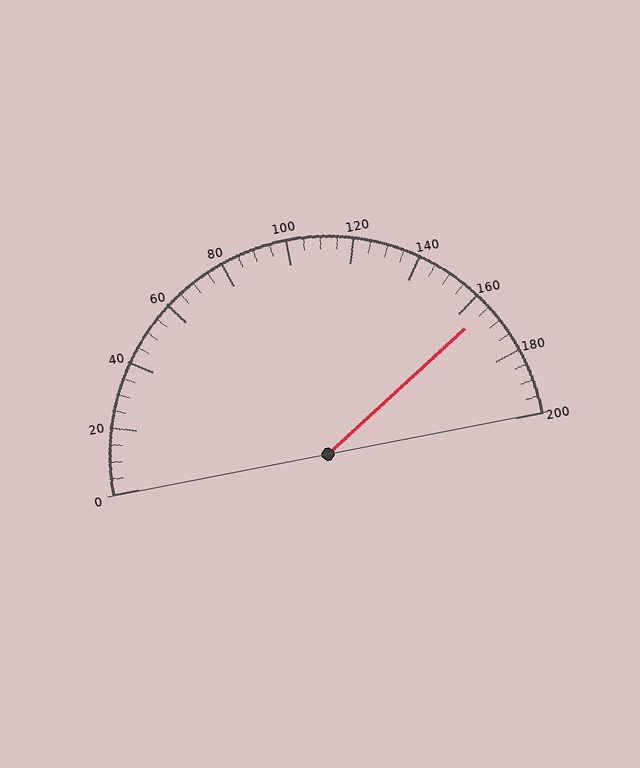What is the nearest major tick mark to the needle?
The nearest major tick mark is 160.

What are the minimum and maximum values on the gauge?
The gauge ranges from 0 to 200.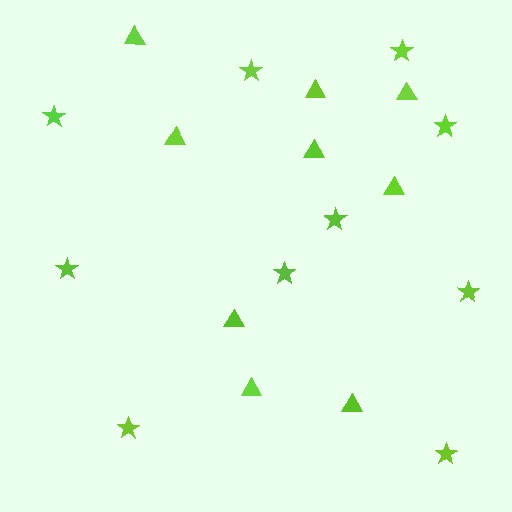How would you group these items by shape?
There are 2 groups: one group of stars (10) and one group of triangles (9).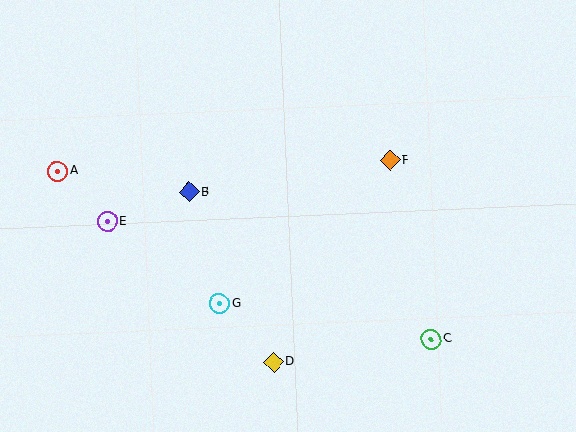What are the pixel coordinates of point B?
Point B is at (189, 192).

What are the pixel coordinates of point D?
Point D is at (274, 362).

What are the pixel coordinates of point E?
Point E is at (107, 221).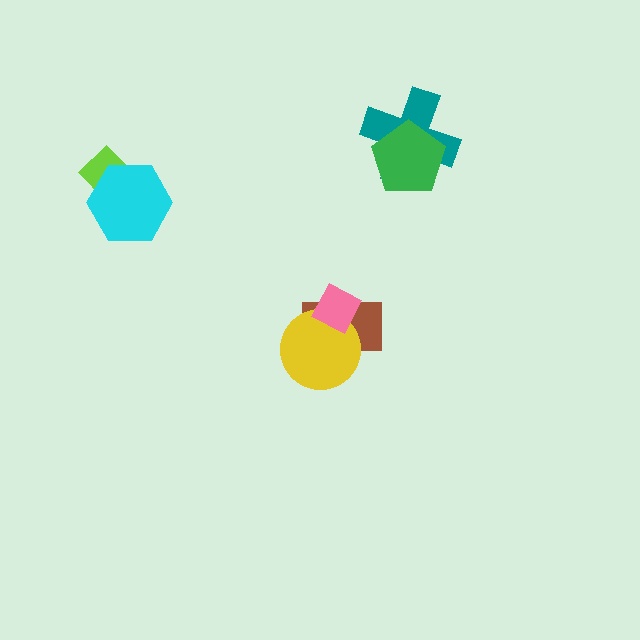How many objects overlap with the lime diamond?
1 object overlaps with the lime diamond.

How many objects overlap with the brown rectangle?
2 objects overlap with the brown rectangle.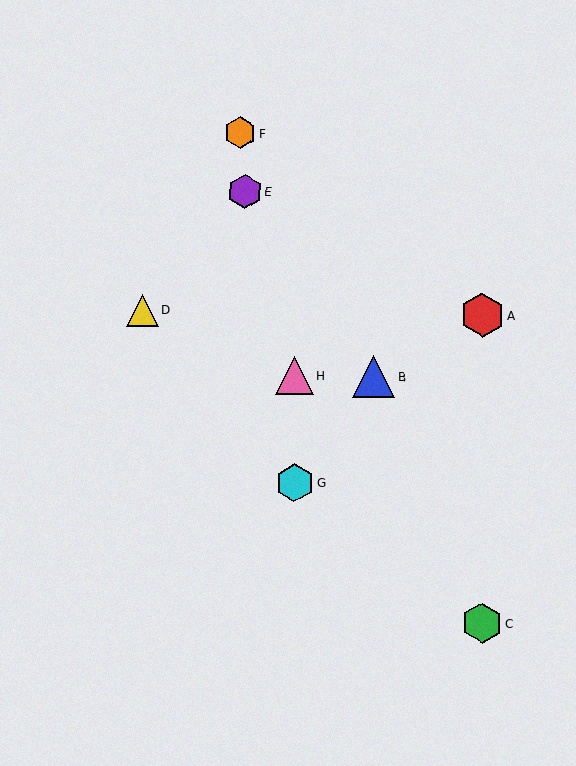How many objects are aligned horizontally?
2 objects (B, H) are aligned horizontally.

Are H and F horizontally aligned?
No, H is at y≈376 and F is at y≈133.